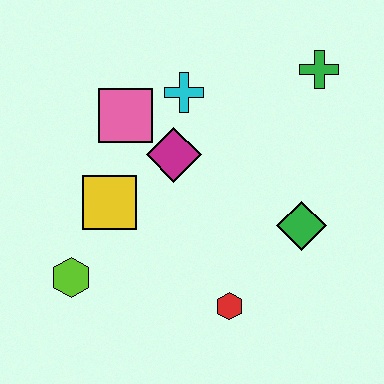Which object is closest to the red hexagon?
The green diamond is closest to the red hexagon.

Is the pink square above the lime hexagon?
Yes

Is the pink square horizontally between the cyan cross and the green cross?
No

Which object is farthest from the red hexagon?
The green cross is farthest from the red hexagon.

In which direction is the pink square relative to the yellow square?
The pink square is above the yellow square.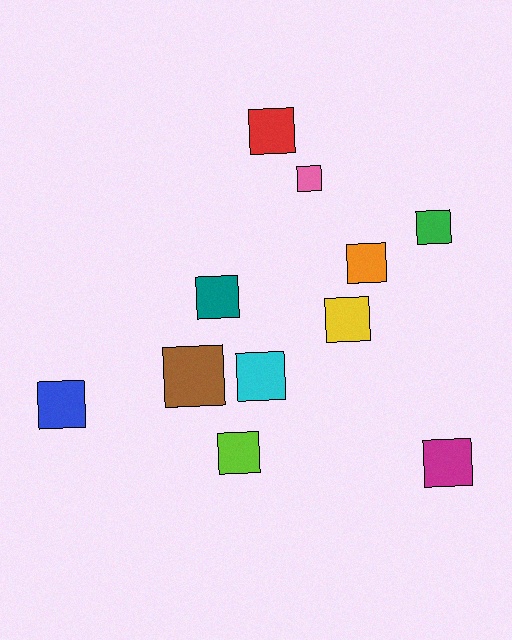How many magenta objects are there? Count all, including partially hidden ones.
There is 1 magenta object.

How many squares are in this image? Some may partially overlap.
There are 11 squares.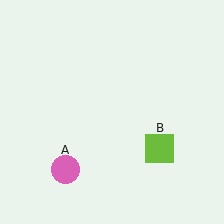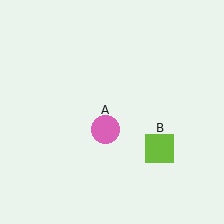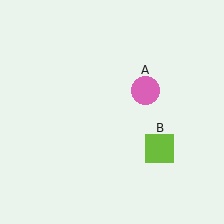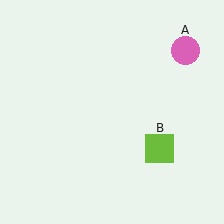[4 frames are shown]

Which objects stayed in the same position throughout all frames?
Lime square (object B) remained stationary.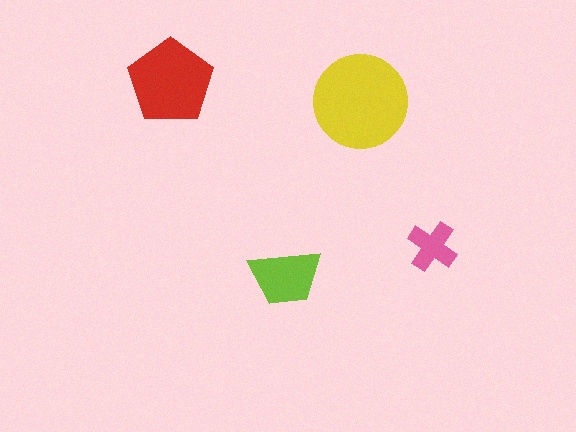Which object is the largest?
The yellow circle.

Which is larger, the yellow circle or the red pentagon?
The yellow circle.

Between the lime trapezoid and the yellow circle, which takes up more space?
The yellow circle.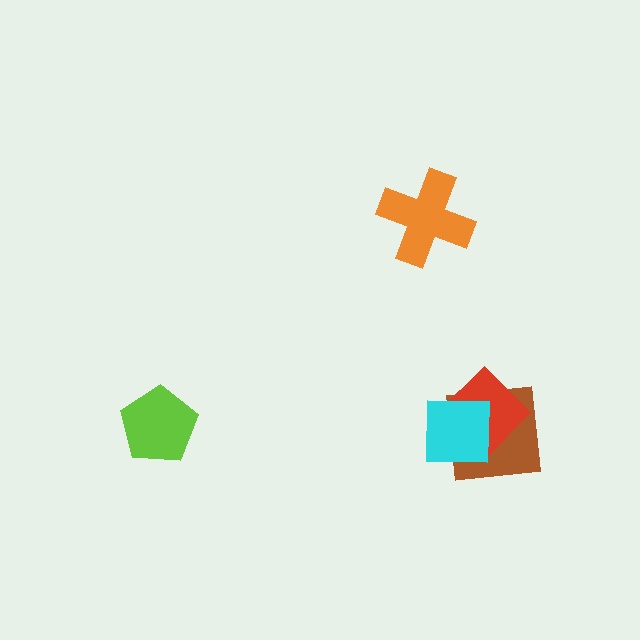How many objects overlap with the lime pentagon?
0 objects overlap with the lime pentagon.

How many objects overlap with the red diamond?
2 objects overlap with the red diamond.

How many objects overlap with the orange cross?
0 objects overlap with the orange cross.